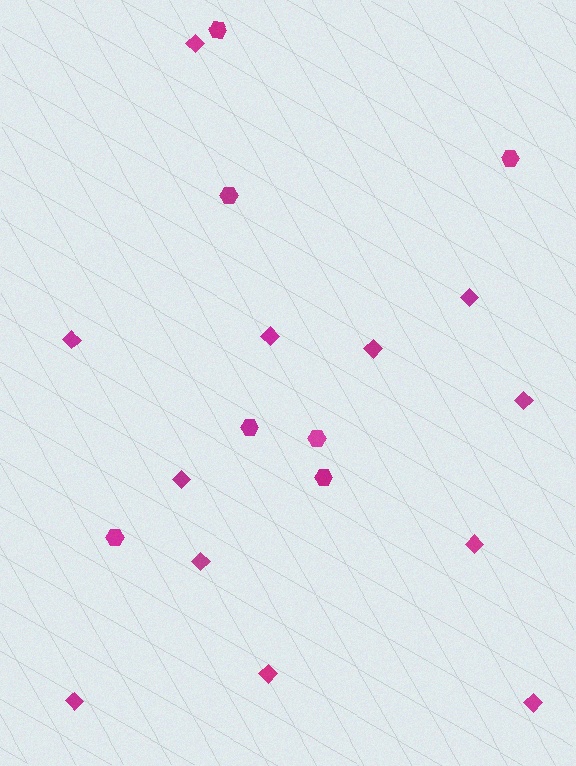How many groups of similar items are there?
There are 2 groups: one group of hexagons (7) and one group of diamonds (12).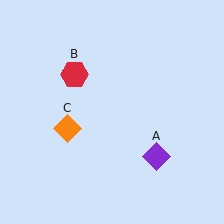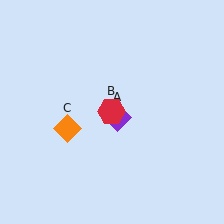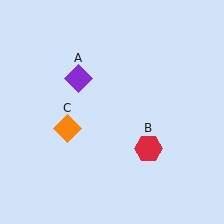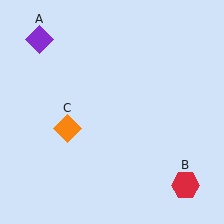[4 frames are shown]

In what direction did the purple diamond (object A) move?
The purple diamond (object A) moved up and to the left.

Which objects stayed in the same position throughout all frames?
Orange diamond (object C) remained stationary.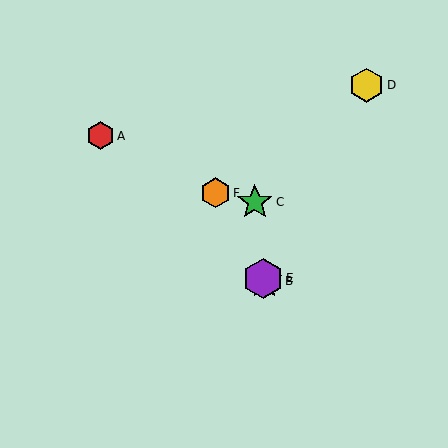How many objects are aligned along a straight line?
3 objects (B, E, F) are aligned along a straight line.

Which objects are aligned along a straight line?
Objects B, E, F are aligned along a straight line.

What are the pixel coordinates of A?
Object A is at (100, 136).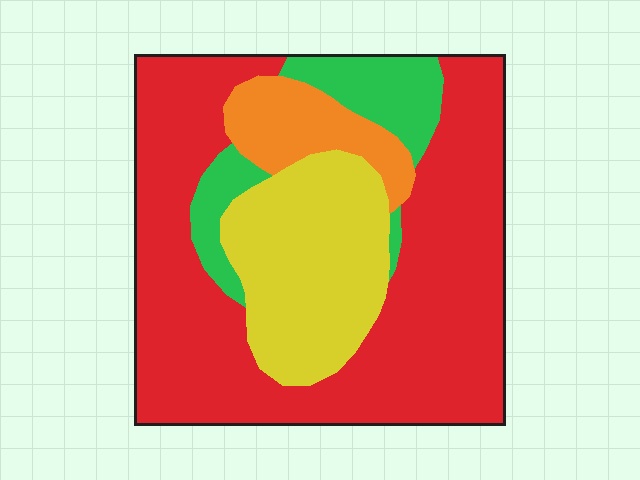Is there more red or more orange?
Red.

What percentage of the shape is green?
Green takes up about one eighth (1/8) of the shape.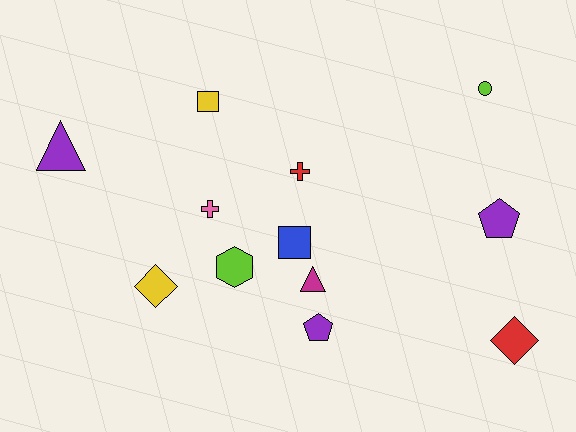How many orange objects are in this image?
There are no orange objects.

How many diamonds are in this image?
There are 2 diamonds.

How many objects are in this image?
There are 12 objects.